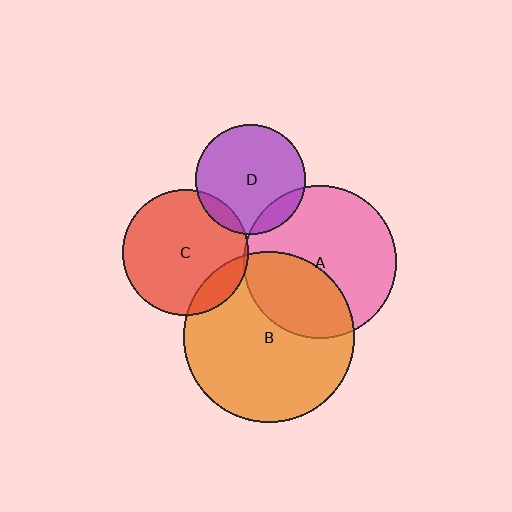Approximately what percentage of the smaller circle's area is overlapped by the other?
Approximately 10%.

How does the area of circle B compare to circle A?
Approximately 1.2 times.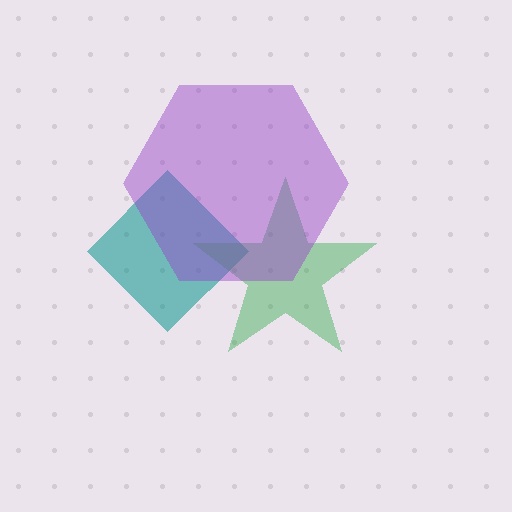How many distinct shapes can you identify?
There are 3 distinct shapes: a teal diamond, a green star, a purple hexagon.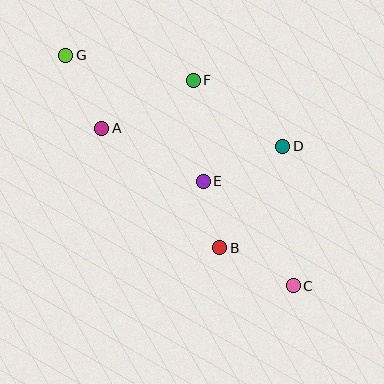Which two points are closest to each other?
Points B and E are closest to each other.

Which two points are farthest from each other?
Points C and G are farthest from each other.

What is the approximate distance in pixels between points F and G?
The distance between F and G is approximately 130 pixels.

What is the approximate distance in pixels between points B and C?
The distance between B and C is approximately 83 pixels.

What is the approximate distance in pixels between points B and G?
The distance between B and G is approximately 247 pixels.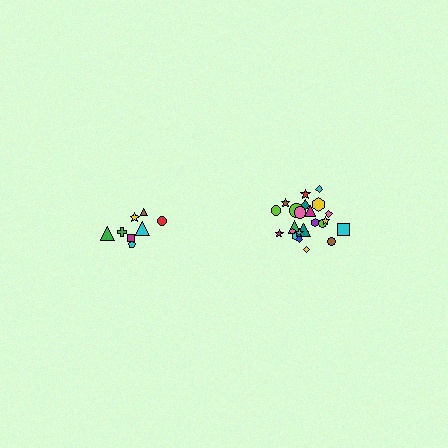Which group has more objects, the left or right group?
The right group.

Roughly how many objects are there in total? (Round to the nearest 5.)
Roughly 35 objects in total.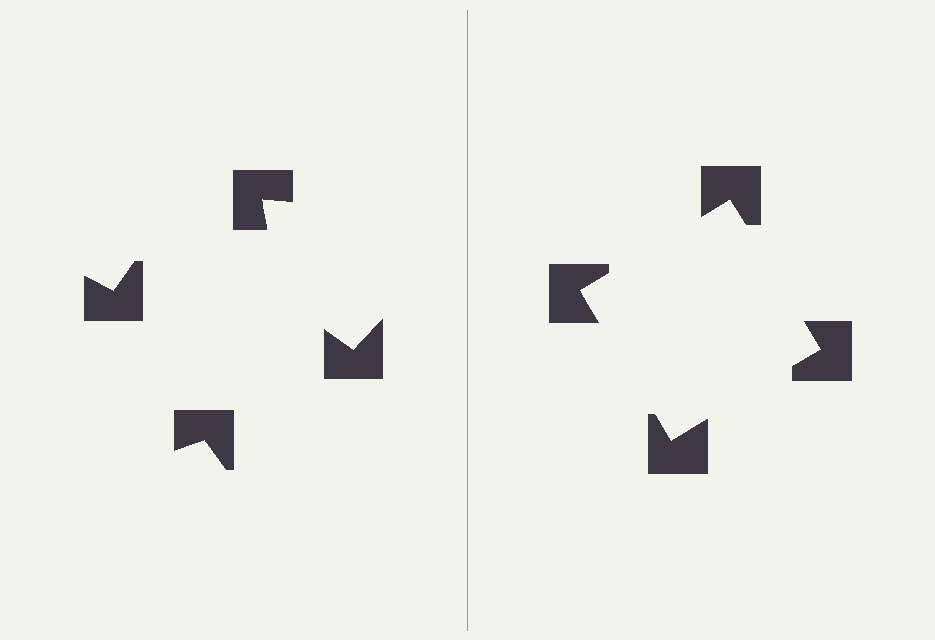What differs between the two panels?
The notched squares are positioned identically on both sides; only the wedge orientations differ. On the right they align to a square; on the left they are misaligned.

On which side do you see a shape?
An illusory square appears on the right side. On the left side the wedge cuts are rotated, so no coherent shape forms.